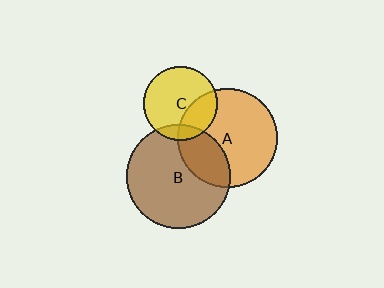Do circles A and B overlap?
Yes.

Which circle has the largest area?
Circle B (brown).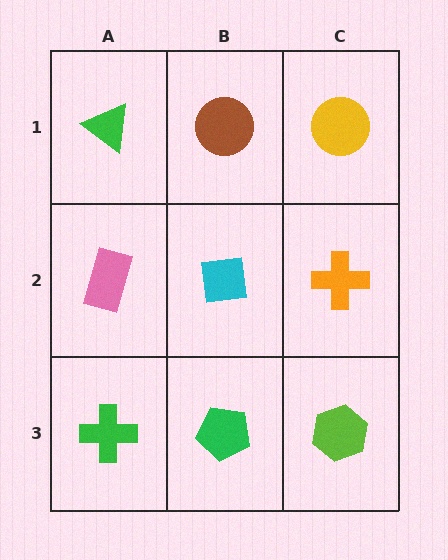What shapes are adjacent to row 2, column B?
A brown circle (row 1, column B), a green pentagon (row 3, column B), a pink rectangle (row 2, column A), an orange cross (row 2, column C).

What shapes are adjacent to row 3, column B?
A cyan square (row 2, column B), a green cross (row 3, column A), a lime hexagon (row 3, column C).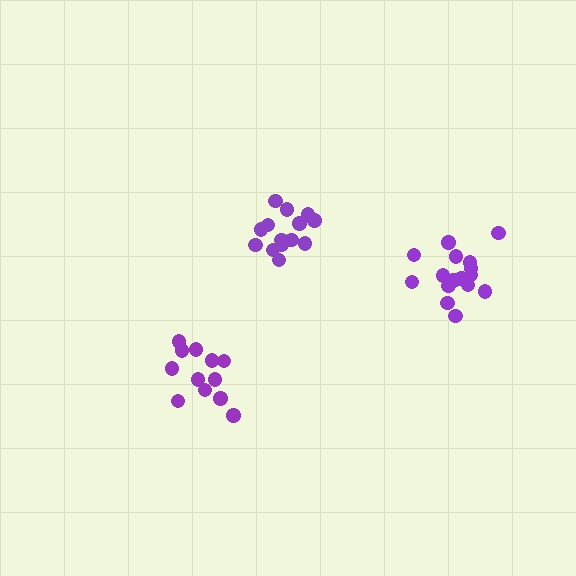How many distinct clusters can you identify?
There are 3 distinct clusters.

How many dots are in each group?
Group 1: 16 dots, Group 2: 12 dots, Group 3: 14 dots (42 total).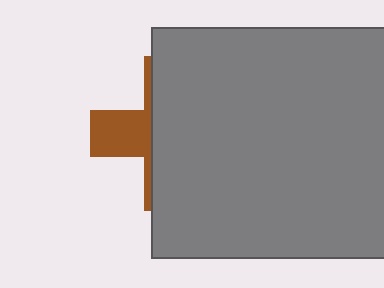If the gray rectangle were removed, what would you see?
You would see the complete brown cross.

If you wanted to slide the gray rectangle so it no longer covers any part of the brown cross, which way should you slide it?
Slide it right — that is the most direct way to separate the two shapes.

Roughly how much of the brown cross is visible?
A small part of it is visible (roughly 30%).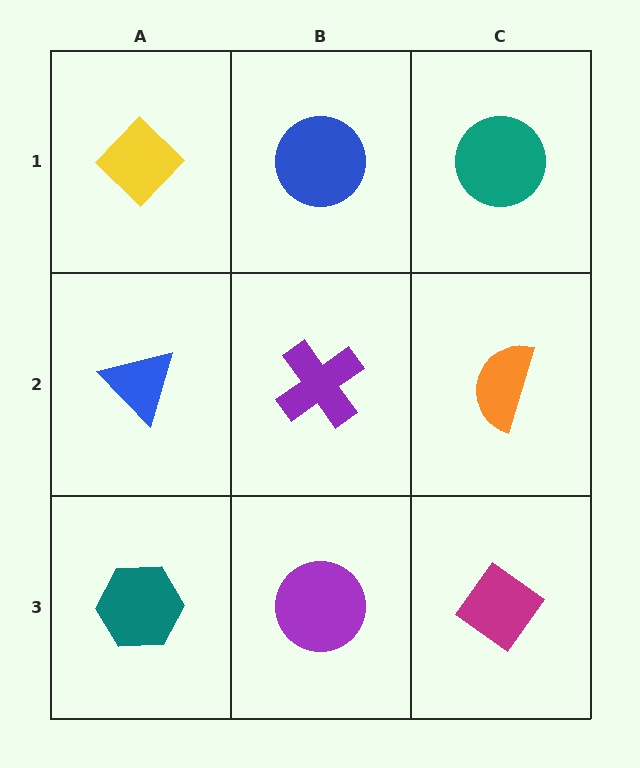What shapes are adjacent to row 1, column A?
A blue triangle (row 2, column A), a blue circle (row 1, column B).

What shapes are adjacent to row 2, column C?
A teal circle (row 1, column C), a magenta diamond (row 3, column C), a purple cross (row 2, column B).